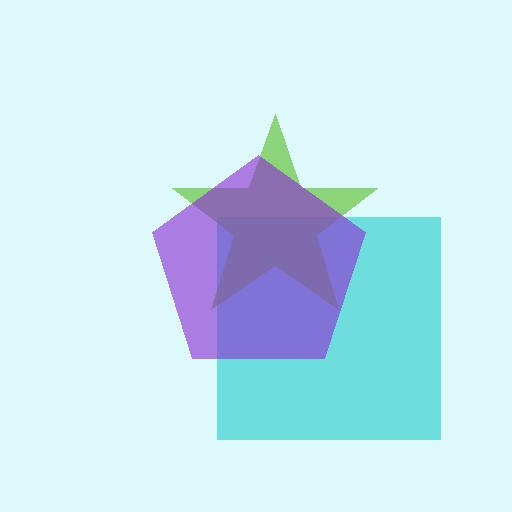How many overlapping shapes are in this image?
There are 3 overlapping shapes in the image.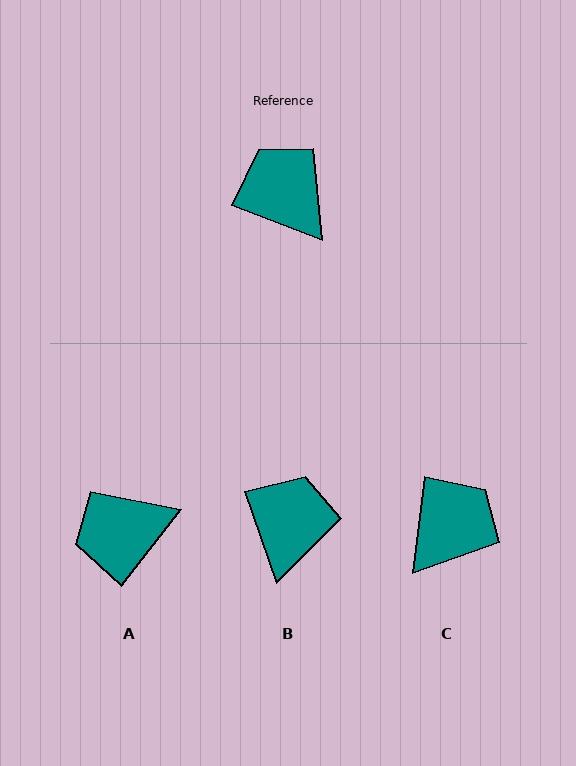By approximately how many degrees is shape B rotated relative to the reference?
Approximately 50 degrees clockwise.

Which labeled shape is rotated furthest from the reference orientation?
C, about 76 degrees away.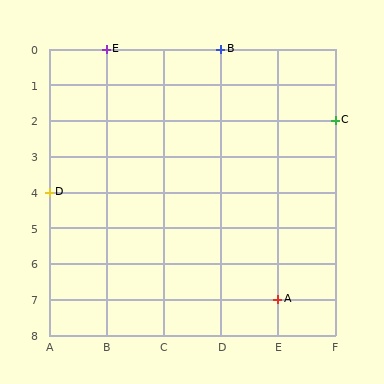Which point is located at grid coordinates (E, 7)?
Point A is at (E, 7).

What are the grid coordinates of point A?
Point A is at grid coordinates (E, 7).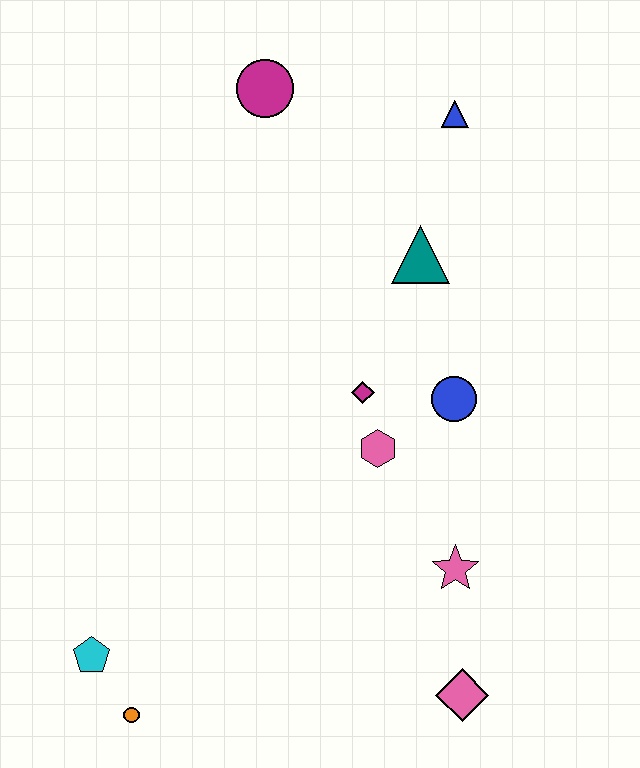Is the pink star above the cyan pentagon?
Yes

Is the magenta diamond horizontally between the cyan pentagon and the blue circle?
Yes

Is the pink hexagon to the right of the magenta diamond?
Yes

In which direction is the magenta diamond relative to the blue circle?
The magenta diamond is to the left of the blue circle.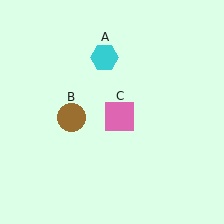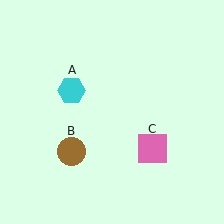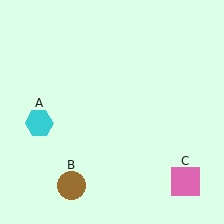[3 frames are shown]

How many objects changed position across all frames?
3 objects changed position: cyan hexagon (object A), brown circle (object B), pink square (object C).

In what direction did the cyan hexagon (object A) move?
The cyan hexagon (object A) moved down and to the left.